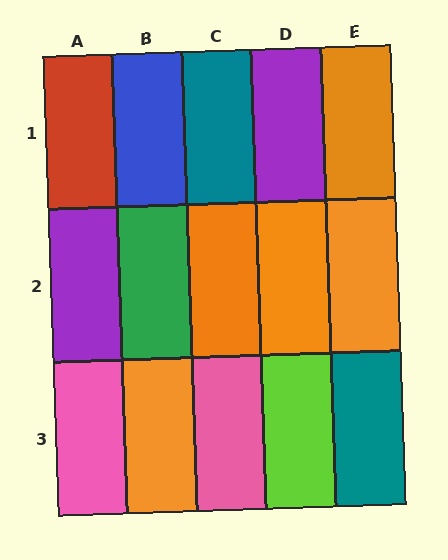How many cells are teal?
2 cells are teal.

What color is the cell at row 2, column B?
Green.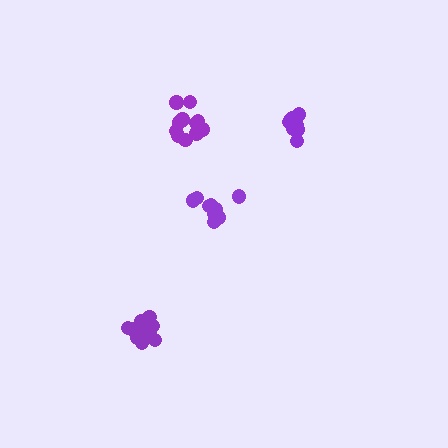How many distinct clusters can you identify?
There are 4 distinct clusters.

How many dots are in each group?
Group 1: 12 dots, Group 2: 9 dots, Group 3: 8 dots, Group 4: 12 dots (41 total).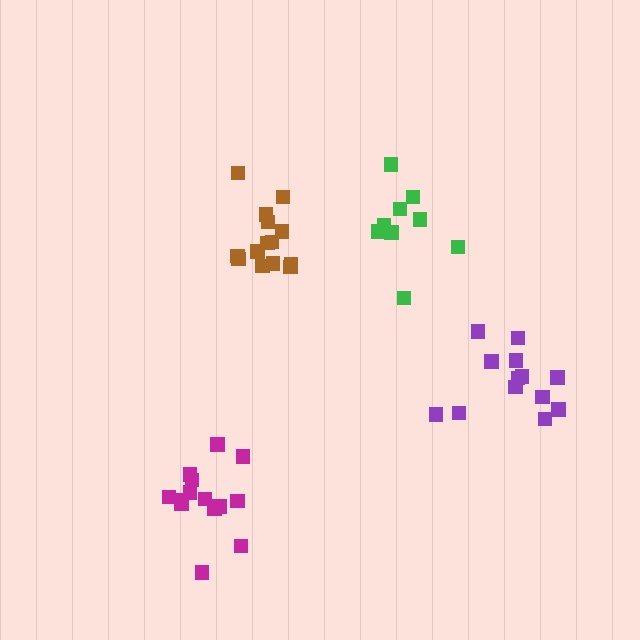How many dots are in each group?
Group 1: 14 dots, Group 2: 13 dots, Group 3: 14 dots, Group 4: 9 dots (50 total).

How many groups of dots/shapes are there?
There are 4 groups.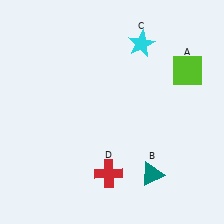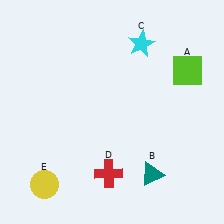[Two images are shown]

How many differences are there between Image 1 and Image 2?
There is 1 difference between the two images.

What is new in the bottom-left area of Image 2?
A yellow circle (E) was added in the bottom-left area of Image 2.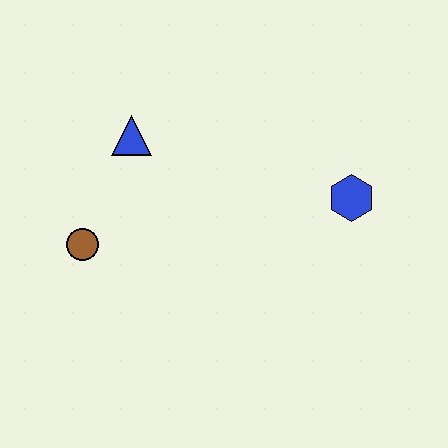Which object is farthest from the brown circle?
The blue hexagon is farthest from the brown circle.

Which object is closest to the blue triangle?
The brown circle is closest to the blue triangle.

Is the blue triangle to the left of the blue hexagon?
Yes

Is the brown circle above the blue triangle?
No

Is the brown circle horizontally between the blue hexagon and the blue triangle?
No